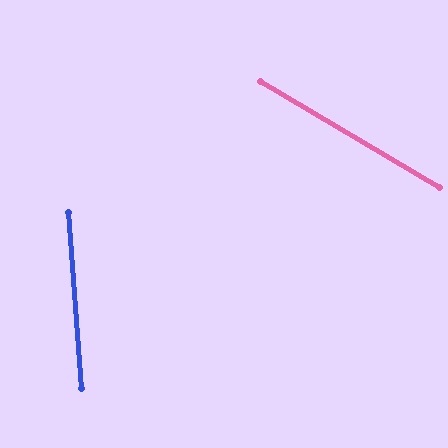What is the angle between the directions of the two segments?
Approximately 55 degrees.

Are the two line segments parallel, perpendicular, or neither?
Neither parallel nor perpendicular — they differ by about 55°.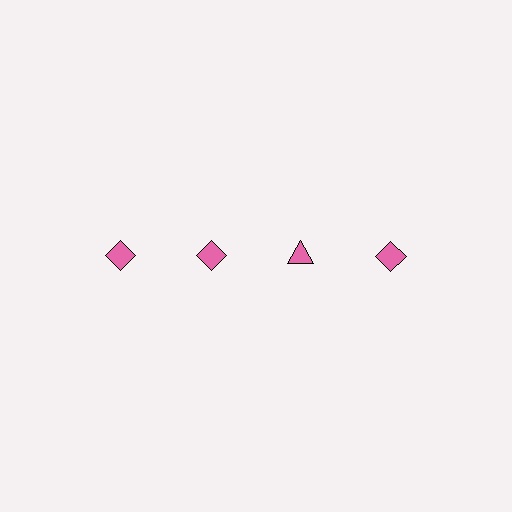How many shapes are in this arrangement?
There are 4 shapes arranged in a grid pattern.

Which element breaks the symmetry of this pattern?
The pink triangle in the top row, center column breaks the symmetry. All other shapes are pink diamonds.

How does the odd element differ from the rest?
It has a different shape: triangle instead of diamond.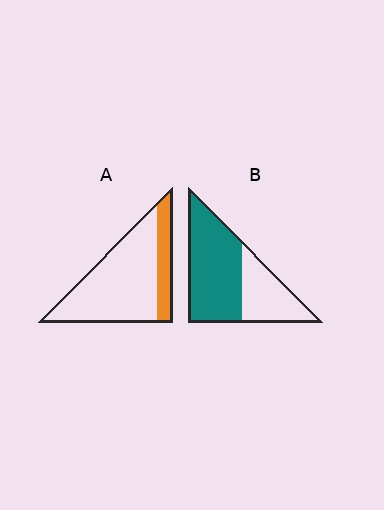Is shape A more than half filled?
No.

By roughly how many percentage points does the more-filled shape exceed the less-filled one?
By roughly 40 percentage points (B over A).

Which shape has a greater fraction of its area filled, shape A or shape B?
Shape B.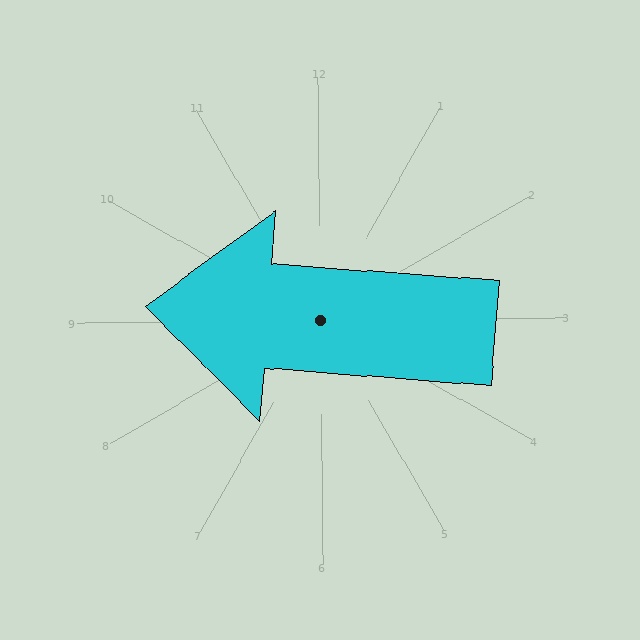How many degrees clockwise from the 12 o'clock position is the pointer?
Approximately 275 degrees.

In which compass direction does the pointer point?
West.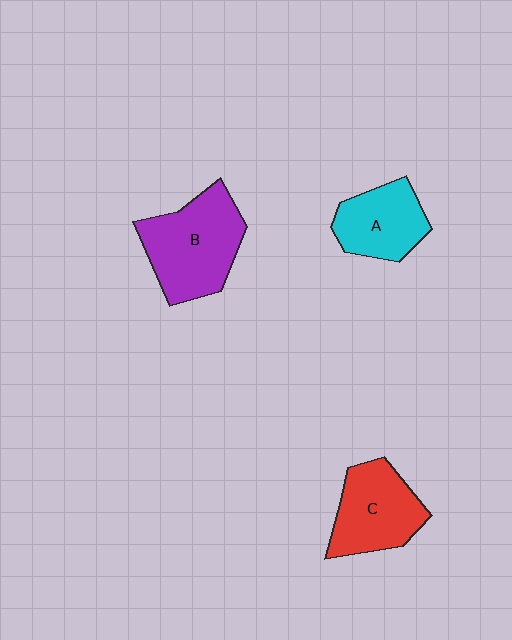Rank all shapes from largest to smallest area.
From largest to smallest: B (purple), C (red), A (cyan).